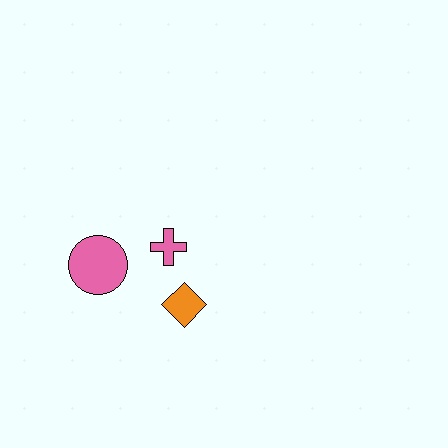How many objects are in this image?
There are 3 objects.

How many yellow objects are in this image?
There are no yellow objects.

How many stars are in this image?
There are no stars.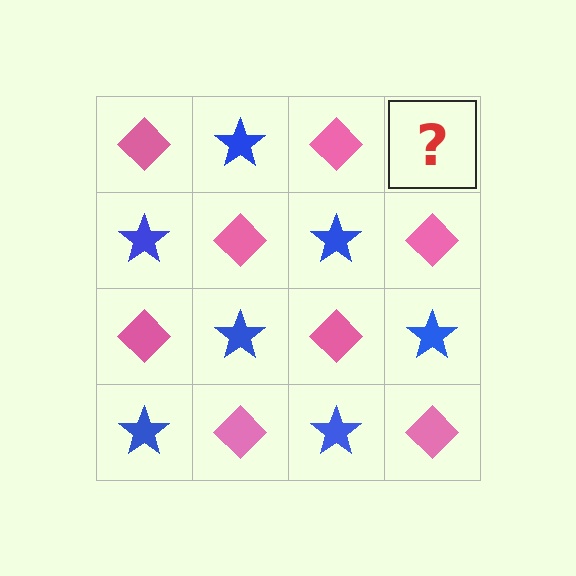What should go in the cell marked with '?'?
The missing cell should contain a blue star.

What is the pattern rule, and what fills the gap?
The rule is that it alternates pink diamond and blue star in a checkerboard pattern. The gap should be filled with a blue star.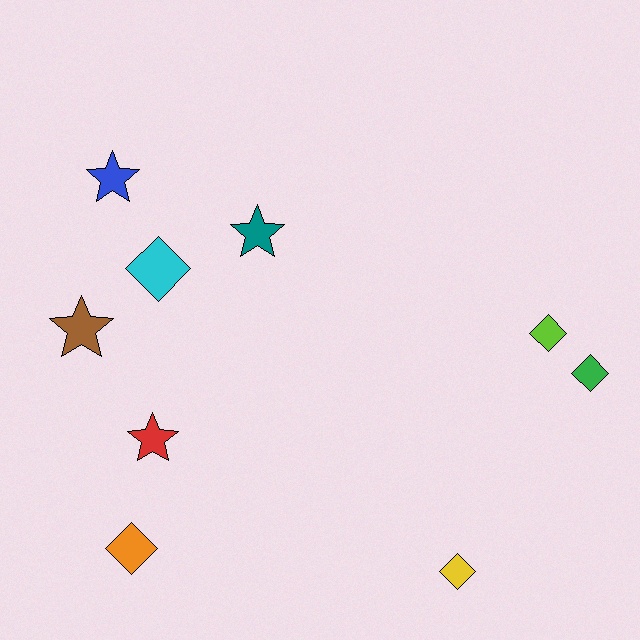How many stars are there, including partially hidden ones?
There are 4 stars.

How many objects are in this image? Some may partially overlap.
There are 9 objects.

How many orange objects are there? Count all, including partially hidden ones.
There is 1 orange object.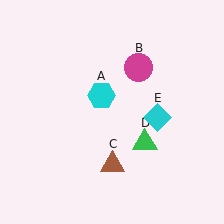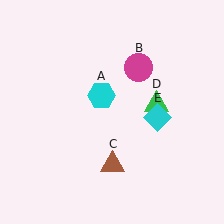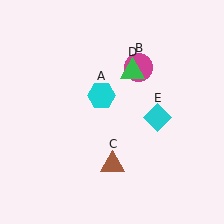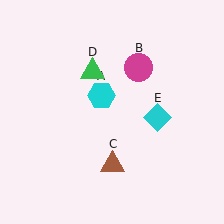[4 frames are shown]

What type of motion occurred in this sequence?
The green triangle (object D) rotated counterclockwise around the center of the scene.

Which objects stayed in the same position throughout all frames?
Cyan hexagon (object A) and magenta circle (object B) and brown triangle (object C) and cyan diamond (object E) remained stationary.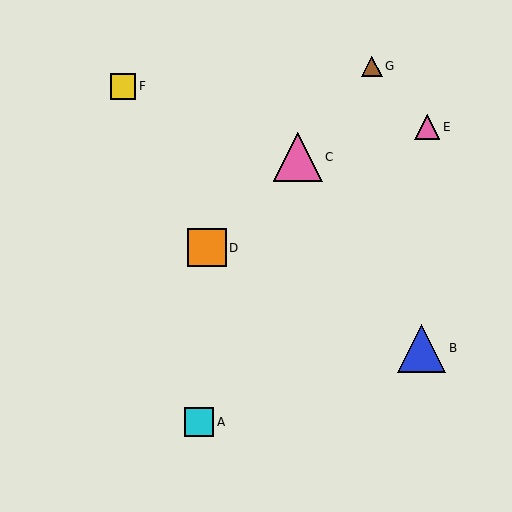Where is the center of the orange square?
The center of the orange square is at (207, 248).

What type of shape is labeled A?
Shape A is a cyan square.